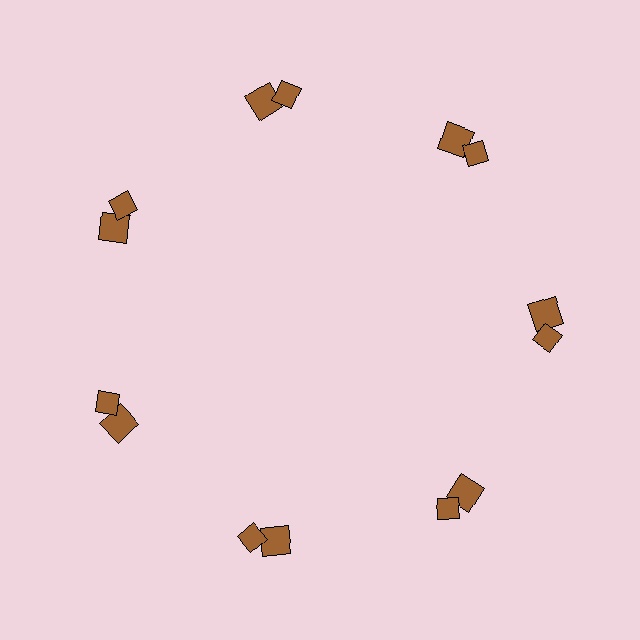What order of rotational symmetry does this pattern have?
This pattern has 7-fold rotational symmetry.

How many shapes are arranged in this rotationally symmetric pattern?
There are 14 shapes, arranged in 7 groups of 2.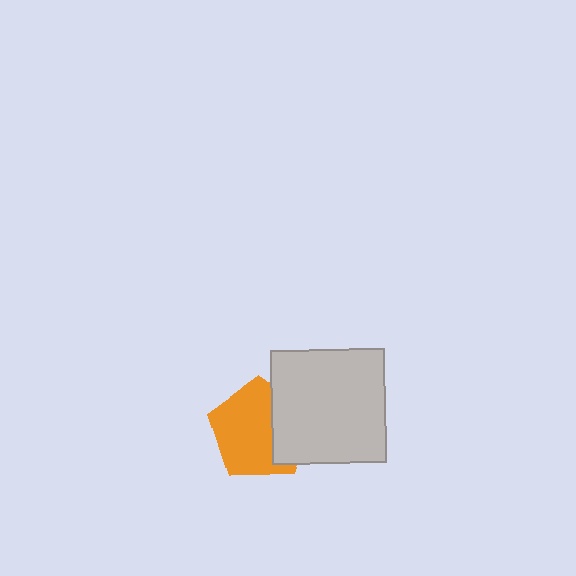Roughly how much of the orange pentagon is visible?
Most of it is visible (roughly 66%).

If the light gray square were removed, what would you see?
You would see the complete orange pentagon.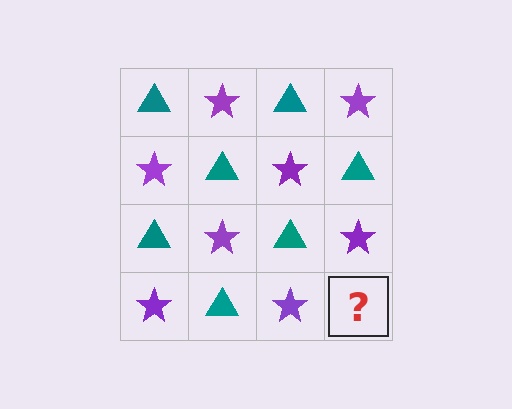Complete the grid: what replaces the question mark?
The question mark should be replaced with a teal triangle.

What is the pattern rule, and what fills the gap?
The rule is that it alternates teal triangle and purple star in a checkerboard pattern. The gap should be filled with a teal triangle.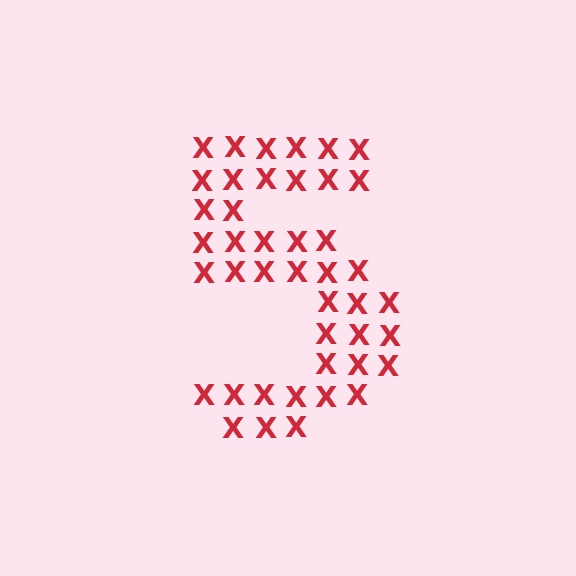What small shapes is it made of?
It is made of small letter X's.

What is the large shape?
The large shape is the digit 5.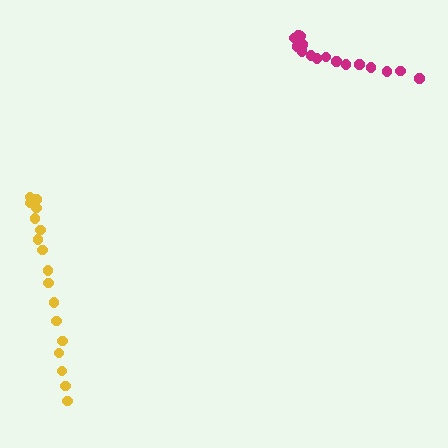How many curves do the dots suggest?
There are 2 distinct paths.